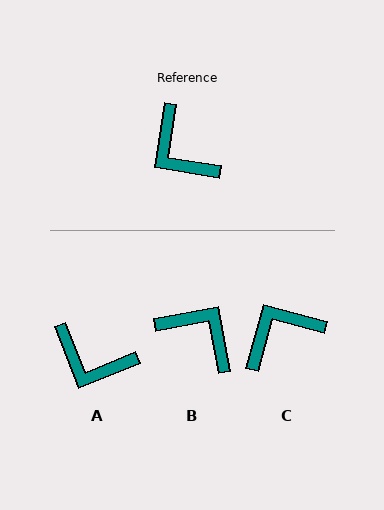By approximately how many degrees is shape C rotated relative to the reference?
Approximately 96 degrees clockwise.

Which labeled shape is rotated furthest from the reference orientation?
B, about 160 degrees away.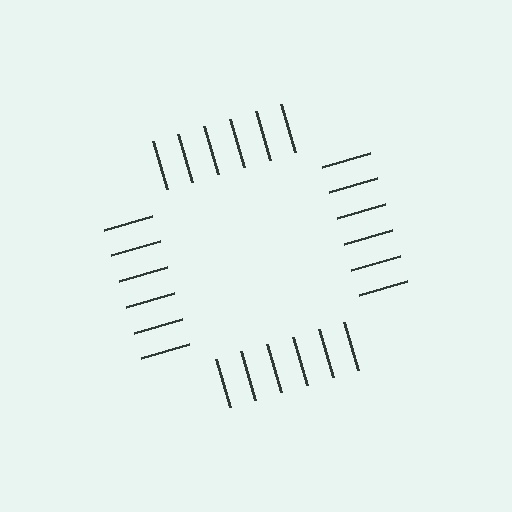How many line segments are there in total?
24 — 6 along each of the 4 edges.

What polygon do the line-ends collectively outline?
An illusory square — the line segments terminate on its edges but no continuous stroke is drawn.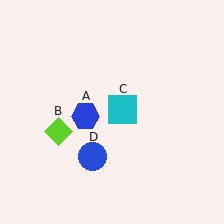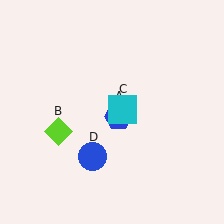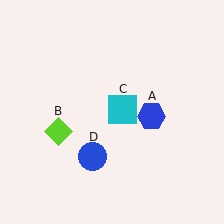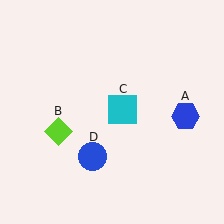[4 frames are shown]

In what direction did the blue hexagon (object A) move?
The blue hexagon (object A) moved right.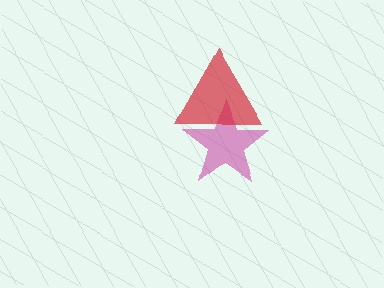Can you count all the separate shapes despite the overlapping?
Yes, there are 2 separate shapes.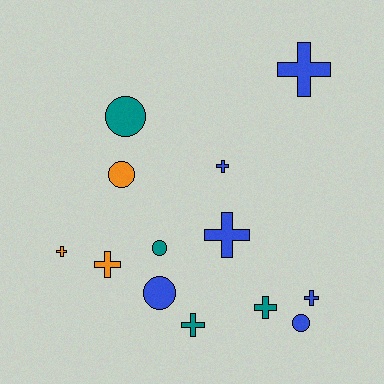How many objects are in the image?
There are 13 objects.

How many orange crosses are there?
There are 2 orange crosses.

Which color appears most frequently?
Blue, with 6 objects.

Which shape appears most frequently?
Cross, with 8 objects.